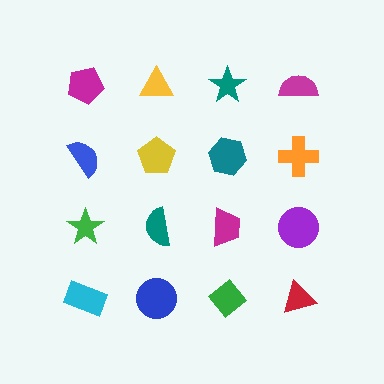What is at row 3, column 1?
A green star.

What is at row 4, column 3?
A green diamond.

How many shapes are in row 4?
4 shapes.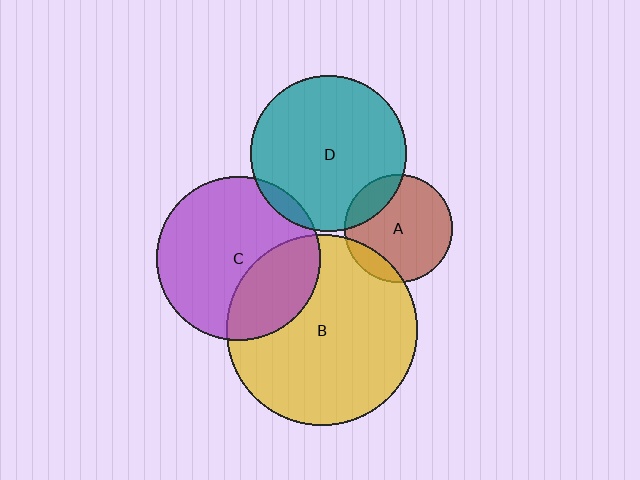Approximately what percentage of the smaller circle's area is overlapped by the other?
Approximately 10%.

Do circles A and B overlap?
Yes.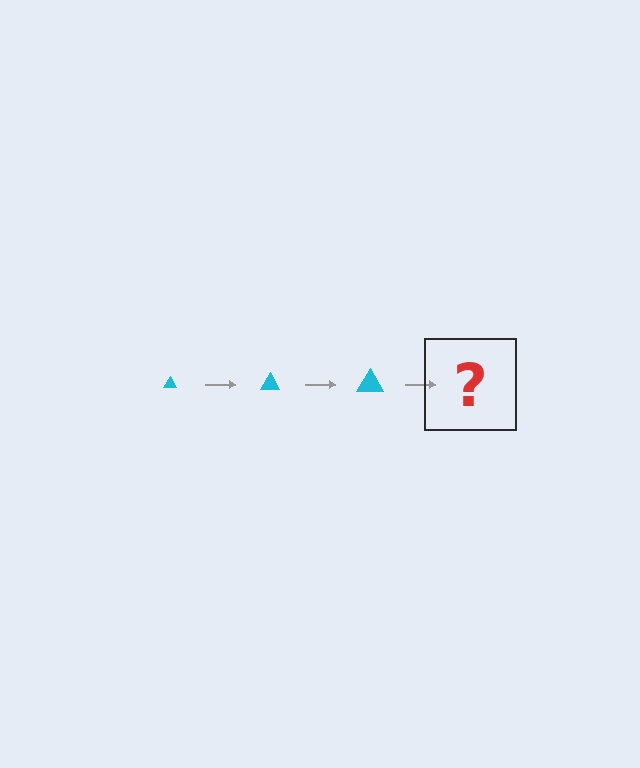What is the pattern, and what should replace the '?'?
The pattern is that the triangle gets progressively larger each step. The '?' should be a cyan triangle, larger than the previous one.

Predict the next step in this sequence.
The next step is a cyan triangle, larger than the previous one.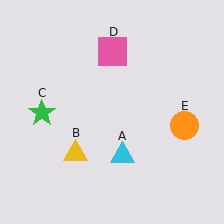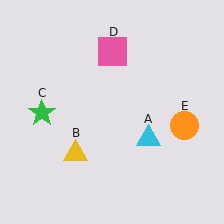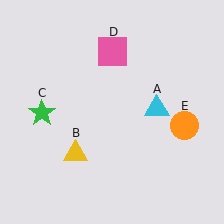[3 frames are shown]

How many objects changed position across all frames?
1 object changed position: cyan triangle (object A).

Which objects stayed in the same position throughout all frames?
Yellow triangle (object B) and green star (object C) and pink square (object D) and orange circle (object E) remained stationary.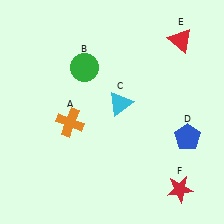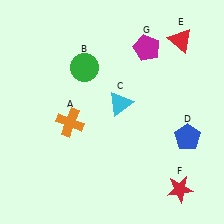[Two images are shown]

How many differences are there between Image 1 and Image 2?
There is 1 difference between the two images.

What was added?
A magenta pentagon (G) was added in Image 2.